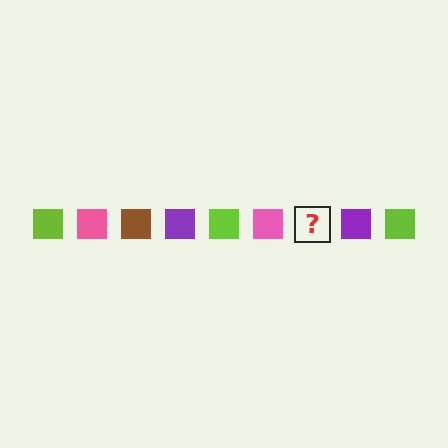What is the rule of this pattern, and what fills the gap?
The rule is that the pattern cycles through lime, pink, brown, purple squares. The gap should be filled with a brown square.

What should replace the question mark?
The question mark should be replaced with a brown square.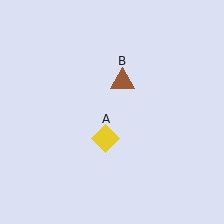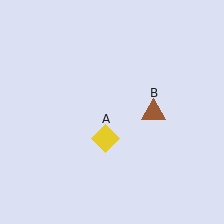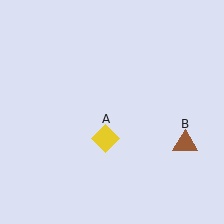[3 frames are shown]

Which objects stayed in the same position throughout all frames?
Yellow diamond (object A) remained stationary.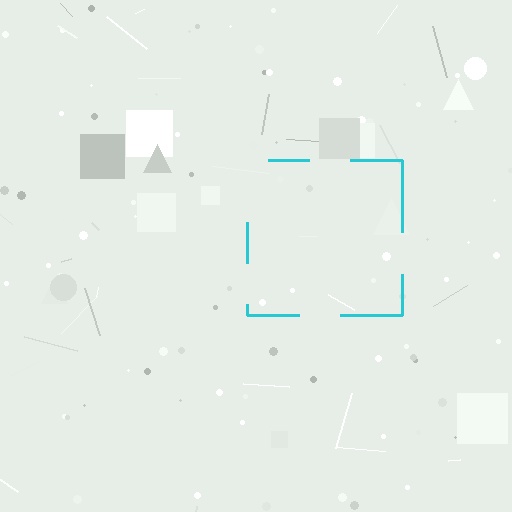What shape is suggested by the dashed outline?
The dashed outline suggests a square.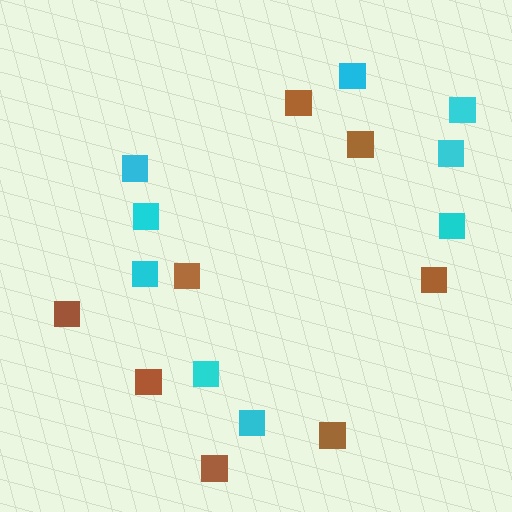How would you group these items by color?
There are 2 groups: one group of cyan squares (9) and one group of brown squares (8).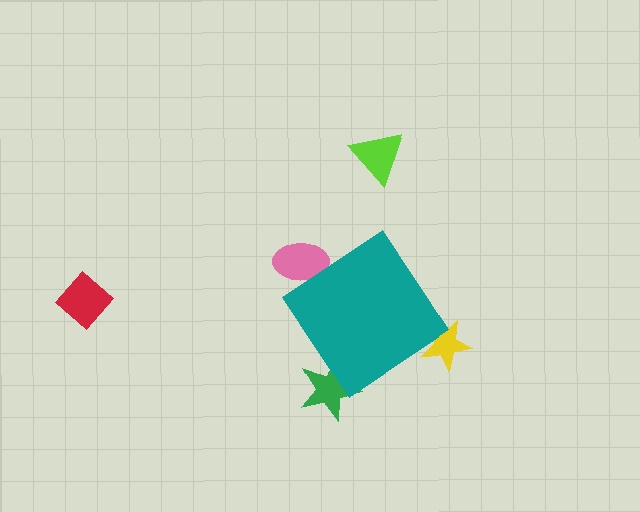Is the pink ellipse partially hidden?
Yes, the pink ellipse is partially hidden behind the teal diamond.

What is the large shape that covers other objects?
A teal diamond.